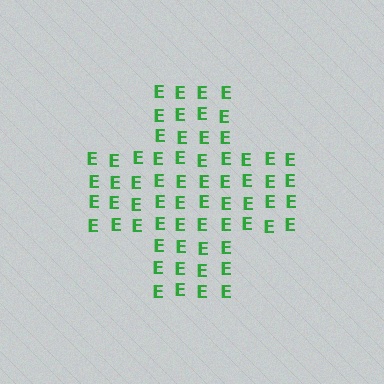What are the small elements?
The small elements are letter E's.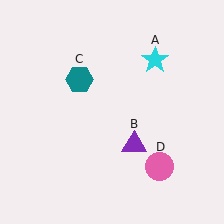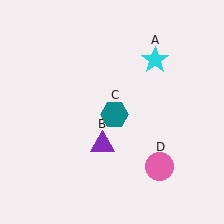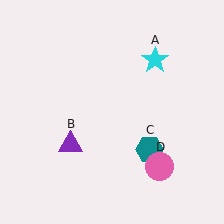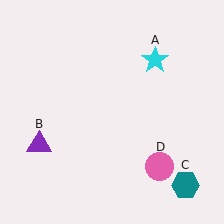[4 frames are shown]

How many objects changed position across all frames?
2 objects changed position: purple triangle (object B), teal hexagon (object C).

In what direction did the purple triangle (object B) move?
The purple triangle (object B) moved left.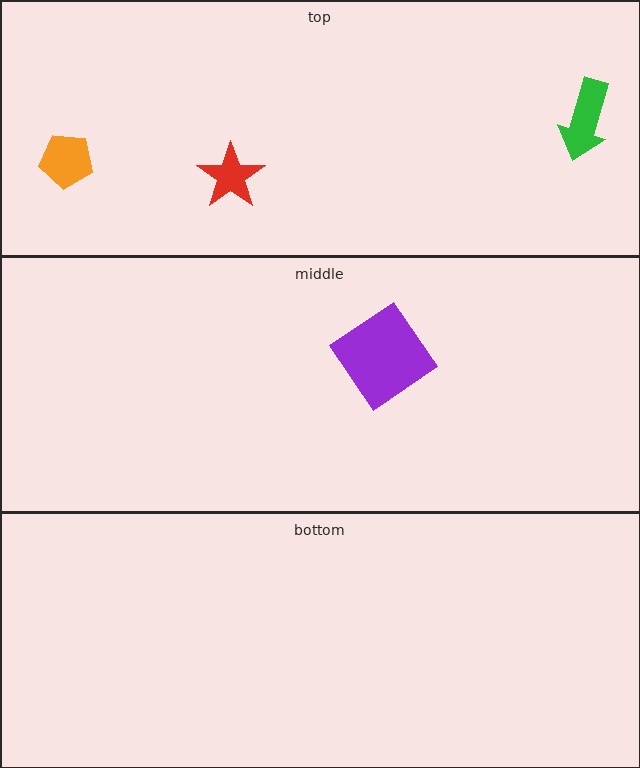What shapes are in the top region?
The orange pentagon, the green arrow, the red star.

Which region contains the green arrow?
The top region.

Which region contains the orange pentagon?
The top region.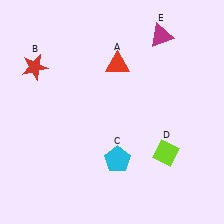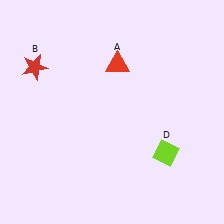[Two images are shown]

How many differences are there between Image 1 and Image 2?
There are 2 differences between the two images.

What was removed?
The cyan pentagon (C), the magenta triangle (E) were removed in Image 2.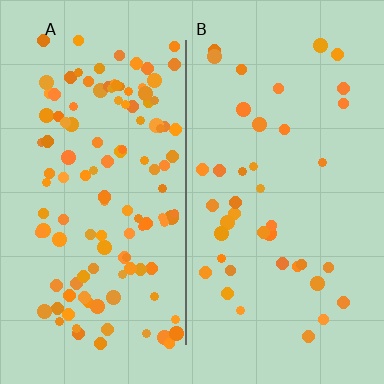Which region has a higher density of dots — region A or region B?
A (the left).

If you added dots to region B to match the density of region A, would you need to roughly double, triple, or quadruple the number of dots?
Approximately triple.